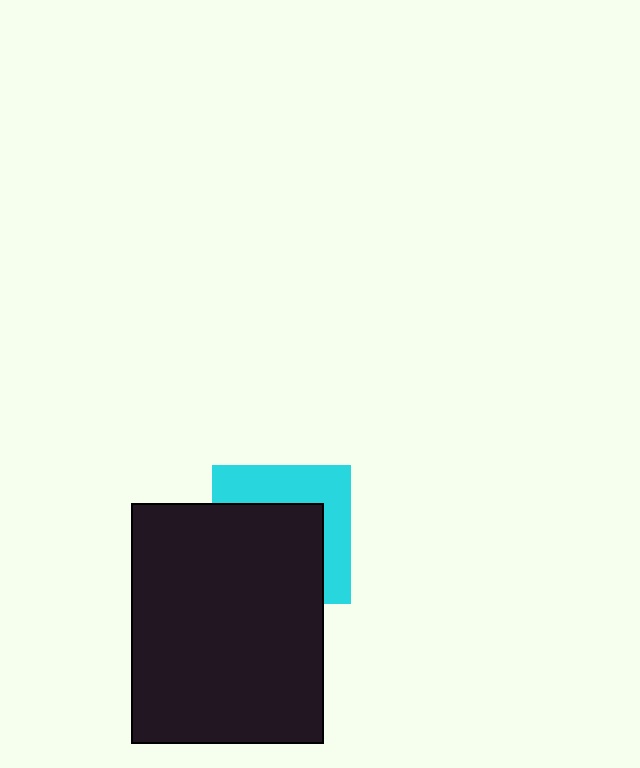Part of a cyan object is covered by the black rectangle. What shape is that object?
It is a square.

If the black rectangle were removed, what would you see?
You would see the complete cyan square.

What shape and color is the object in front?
The object in front is a black rectangle.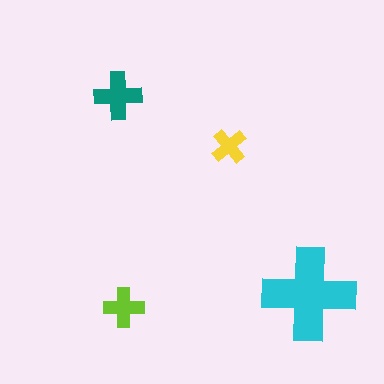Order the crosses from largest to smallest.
the cyan one, the teal one, the lime one, the yellow one.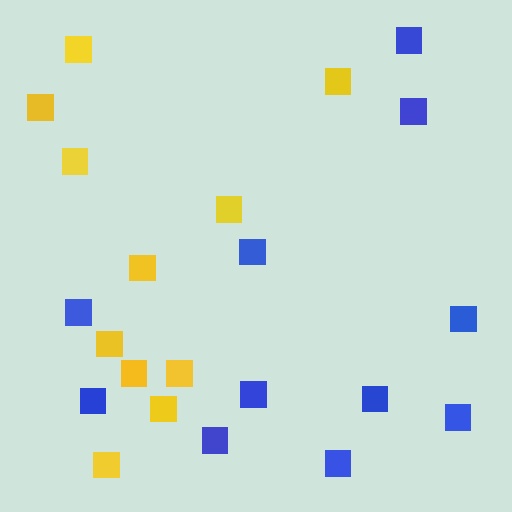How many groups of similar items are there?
There are 2 groups: one group of yellow squares (11) and one group of blue squares (11).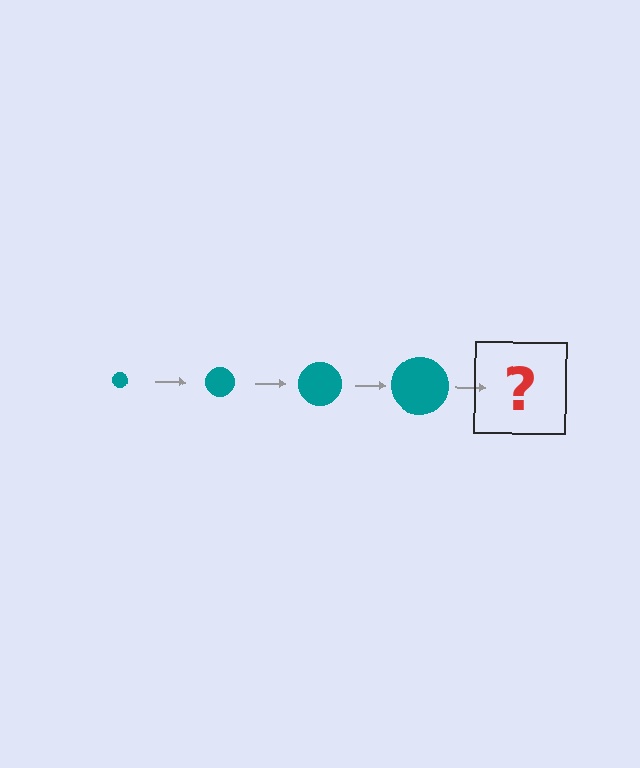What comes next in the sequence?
The next element should be a teal circle, larger than the previous one.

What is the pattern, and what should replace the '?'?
The pattern is that the circle gets progressively larger each step. The '?' should be a teal circle, larger than the previous one.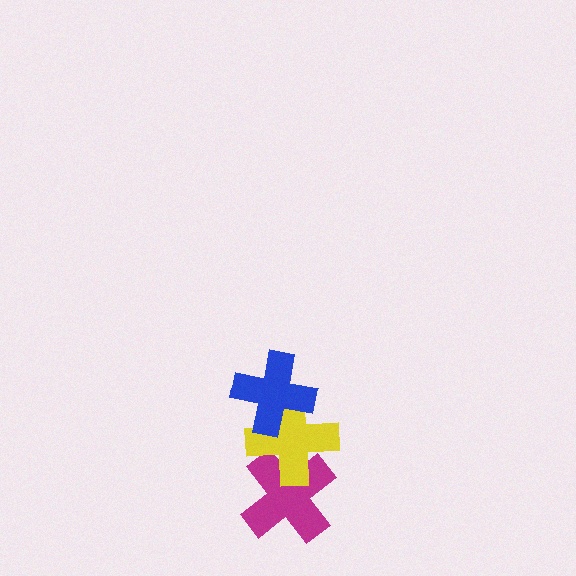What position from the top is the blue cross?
The blue cross is 1st from the top.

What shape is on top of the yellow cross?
The blue cross is on top of the yellow cross.